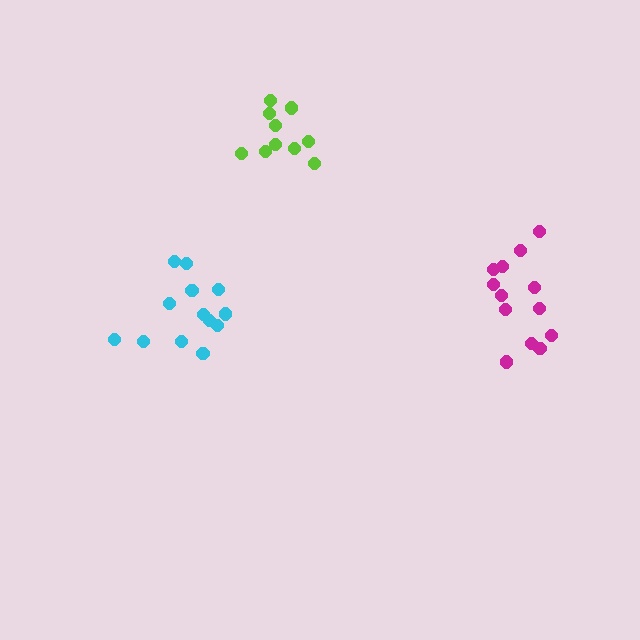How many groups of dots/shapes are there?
There are 3 groups.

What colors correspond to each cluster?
The clusters are colored: cyan, magenta, lime.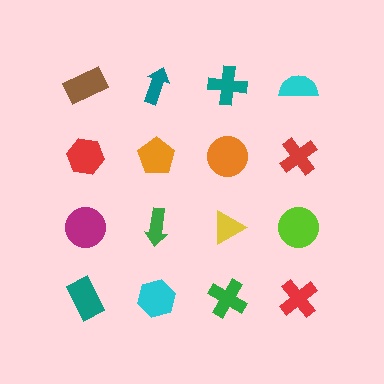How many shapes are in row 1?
4 shapes.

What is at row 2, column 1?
A red hexagon.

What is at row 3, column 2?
A green arrow.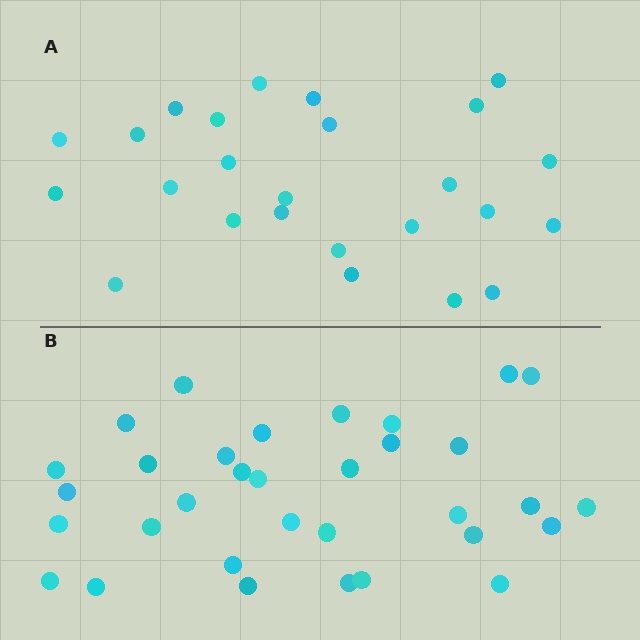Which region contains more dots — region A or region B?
Region B (the bottom region) has more dots.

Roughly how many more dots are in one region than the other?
Region B has roughly 8 or so more dots than region A.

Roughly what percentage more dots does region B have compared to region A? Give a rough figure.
About 30% more.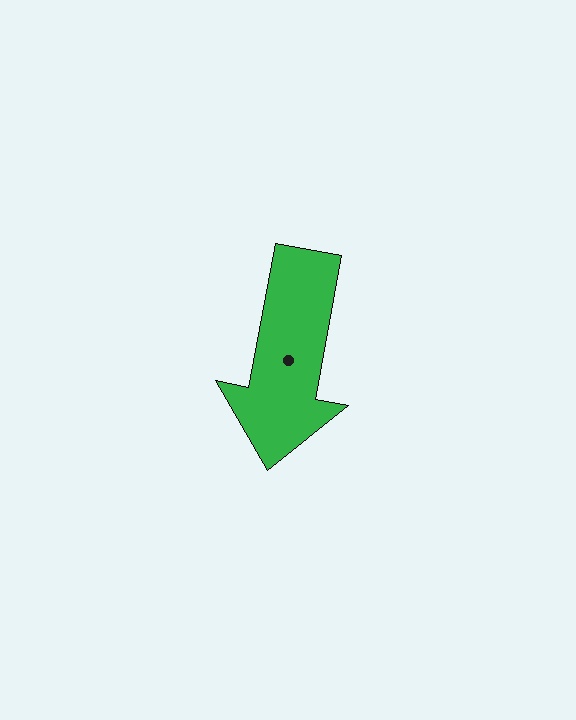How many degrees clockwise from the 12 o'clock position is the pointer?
Approximately 190 degrees.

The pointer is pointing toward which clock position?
Roughly 6 o'clock.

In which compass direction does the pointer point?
South.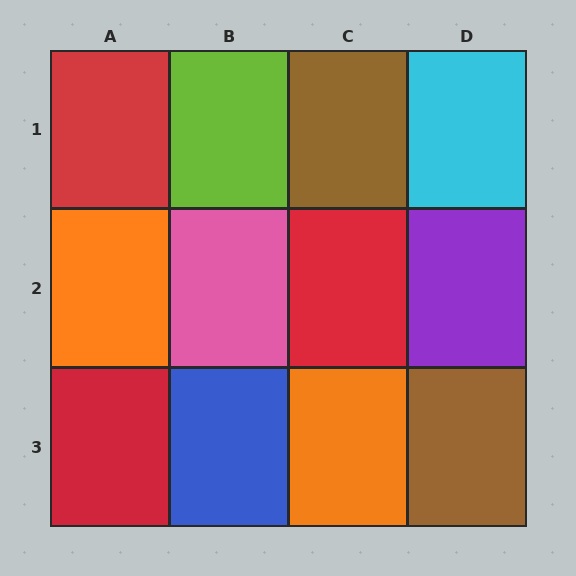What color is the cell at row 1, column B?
Lime.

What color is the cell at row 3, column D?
Brown.